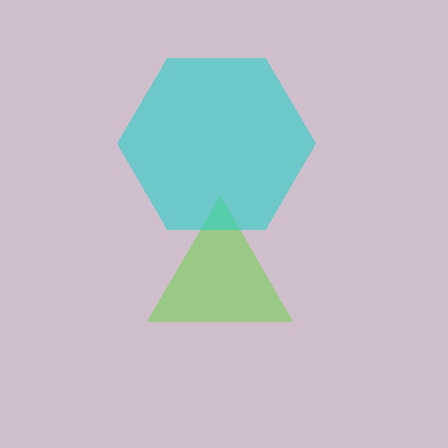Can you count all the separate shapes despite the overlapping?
Yes, there are 2 separate shapes.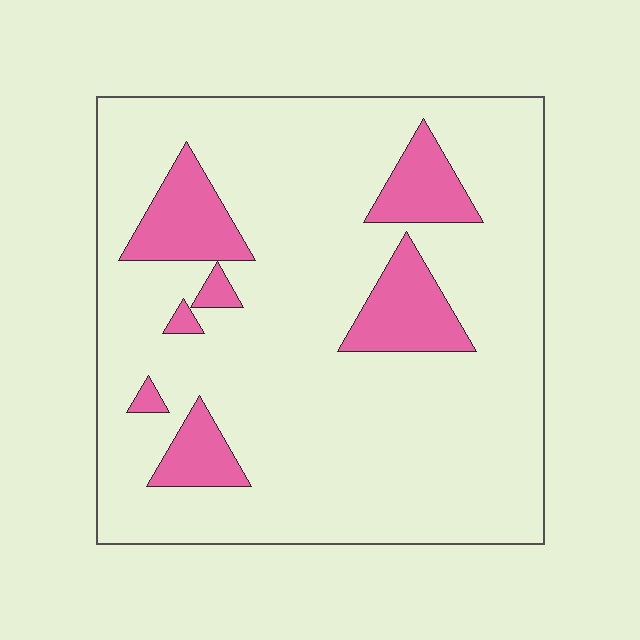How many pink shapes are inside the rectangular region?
7.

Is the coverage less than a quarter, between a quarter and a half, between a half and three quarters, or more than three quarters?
Less than a quarter.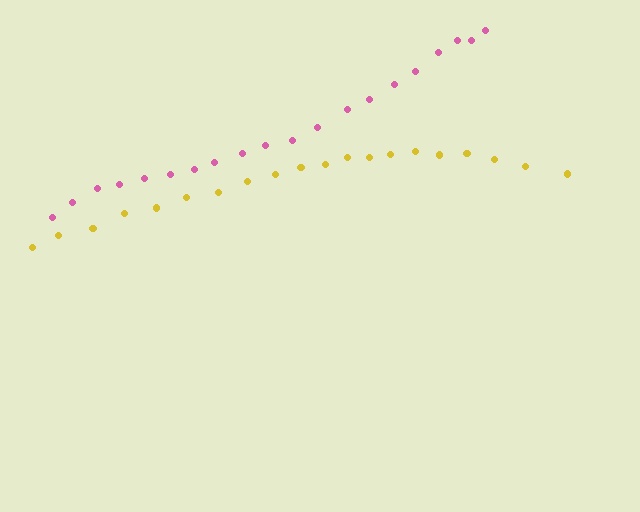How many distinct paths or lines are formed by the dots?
There are 2 distinct paths.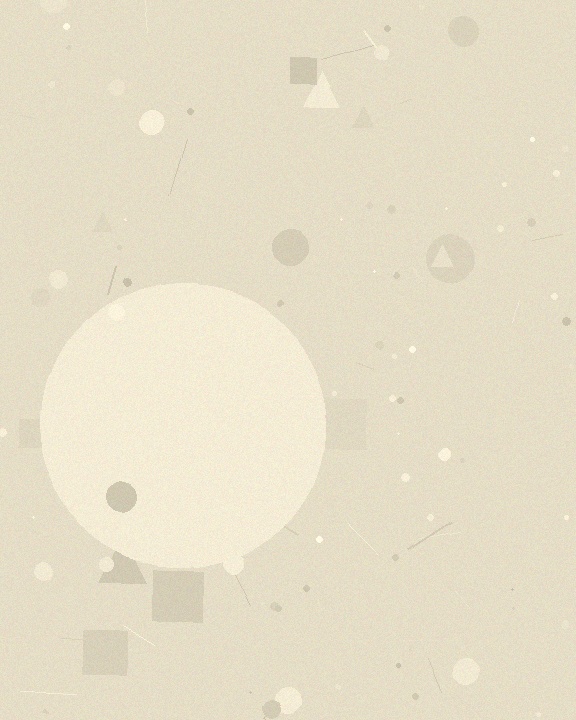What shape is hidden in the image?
A circle is hidden in the image.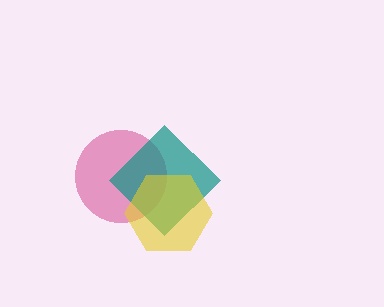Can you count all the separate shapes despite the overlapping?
Yes, there are 3 separate shapes.